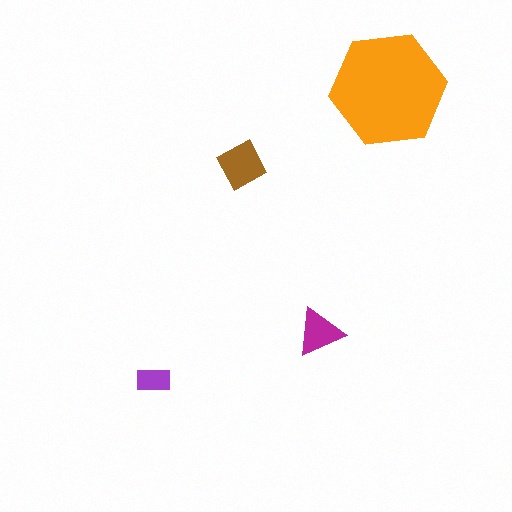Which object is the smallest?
The purple rectangle.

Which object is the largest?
The orange hexagon.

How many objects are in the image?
There are 4 objects in the image.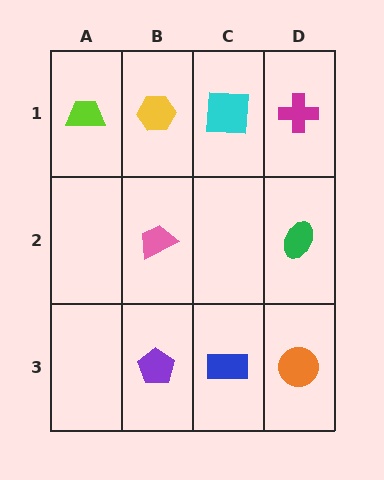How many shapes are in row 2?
2 shapes.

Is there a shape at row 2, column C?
No, that cell is empty.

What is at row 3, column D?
An orange circle.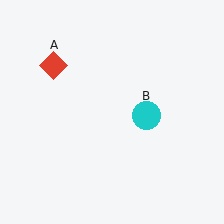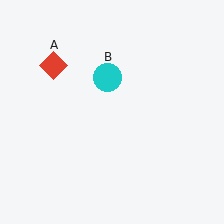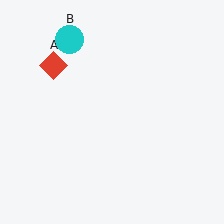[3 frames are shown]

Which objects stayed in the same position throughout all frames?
Red diamond (object A) remained stationary.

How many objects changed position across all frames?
1 object changed position: cyan circle (object B).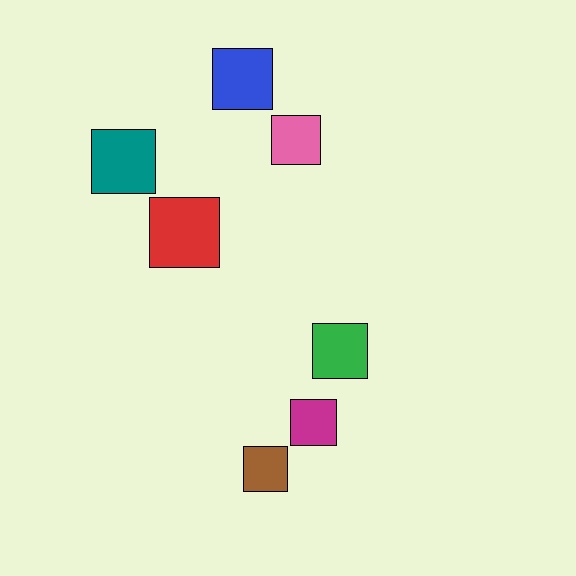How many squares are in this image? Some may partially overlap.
There are 7 squares.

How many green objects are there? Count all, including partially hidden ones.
There is 1 green object.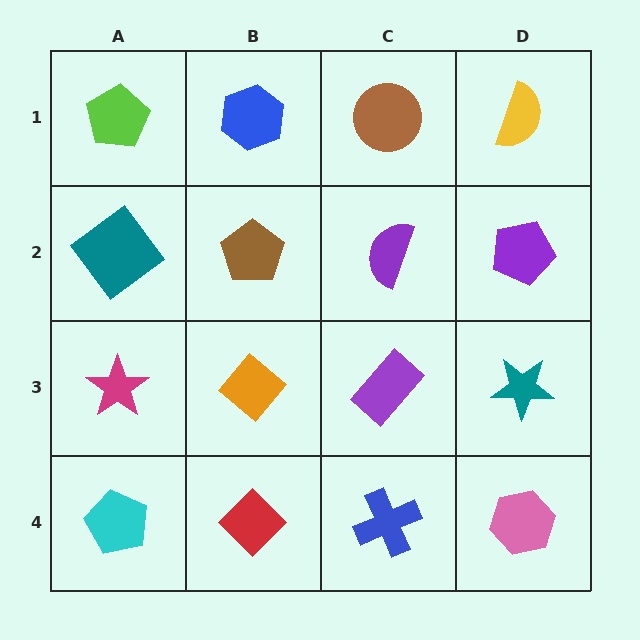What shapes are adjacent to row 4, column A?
A magenta star (row 3, column A), a red diamond (row 4, column B).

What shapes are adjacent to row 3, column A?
A teal diamond (row 2, column A), a cyan pentagon (row 4, column A), an orange diamond (row 3, column B).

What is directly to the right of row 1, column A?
A blue hexagon.